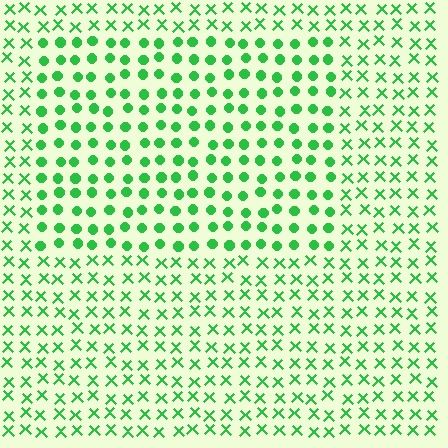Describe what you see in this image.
The image is filled with small green elements arranged in a uniform grid. A rectangle-shaped region contains circles, while the surrounding area contains X marks. The boundary is defined purely by the change in element shape.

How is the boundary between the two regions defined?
The boundary is defined by a change in element shape: circles inside vs. X marks outside. All elements share the same color and spacing.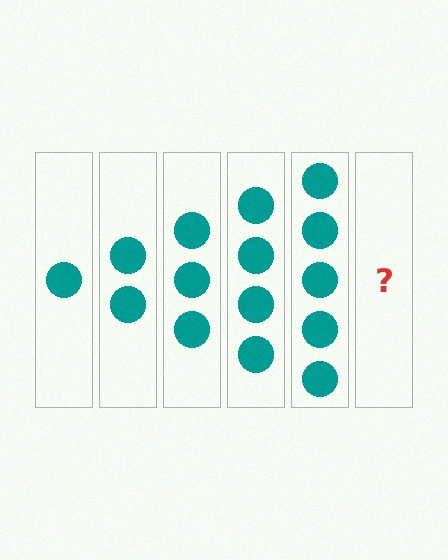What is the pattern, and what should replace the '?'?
The pattern is that each step adds one more circle. The '?' should be 6 circles.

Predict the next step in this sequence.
The next step is 6 circles.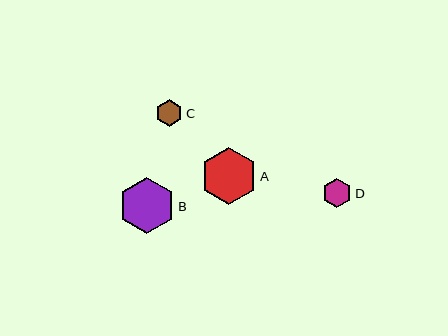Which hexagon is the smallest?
Hexagon C is the smallest with a size of approximately 27 pixels.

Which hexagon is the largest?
Hexagon A is the largest with a size of approximately 57 pixels.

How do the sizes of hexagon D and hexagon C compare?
Hexagon D and hexagon C are approximately the same size.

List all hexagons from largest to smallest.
From largest to smallest: A, B, D, C.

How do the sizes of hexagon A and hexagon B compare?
Hexagon A and hexagon B are approximately the same size.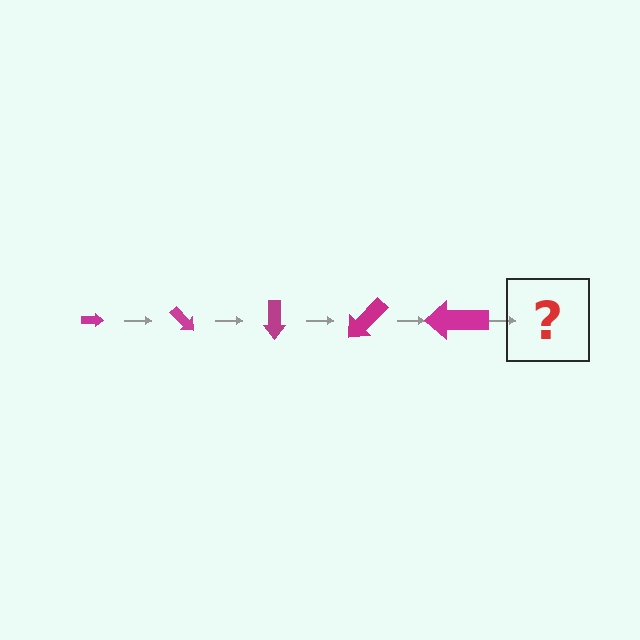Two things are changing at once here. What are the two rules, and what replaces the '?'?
The two rules are that the arrow grows larger each step and it rotates 45 degrees each step. The '?' should be an arrow, larger than the previous one and rotated 225 degrees from the start.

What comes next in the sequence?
The next element should be an arrow, larger than the previous one and rotated 225 degrees from the start.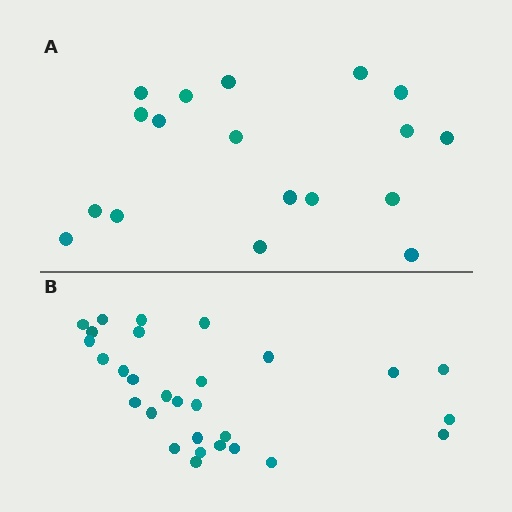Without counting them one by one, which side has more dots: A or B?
Region B (the bottom region) has more dots.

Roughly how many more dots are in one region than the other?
Region B has roughly 12 or so more dots than region A.